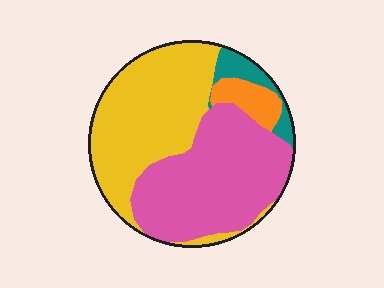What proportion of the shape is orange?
Orange takes up about one tenth (1/10) of the shape.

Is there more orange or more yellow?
Yellow.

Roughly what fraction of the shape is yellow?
Yellow covers around 45% of the shape.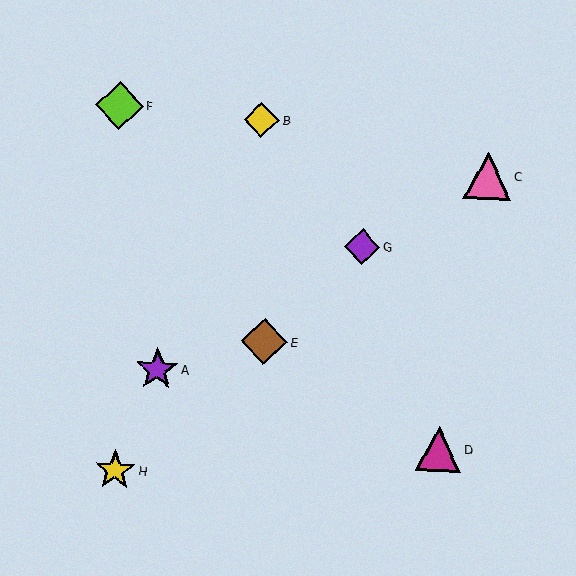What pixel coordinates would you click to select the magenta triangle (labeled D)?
Click at (439, 449) to select the magenta triangle D.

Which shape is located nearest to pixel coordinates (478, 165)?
The pink triangle (labeled C) at (487, 176) is nearest to that location.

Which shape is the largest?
The lime diamond (labeled F) is the largest.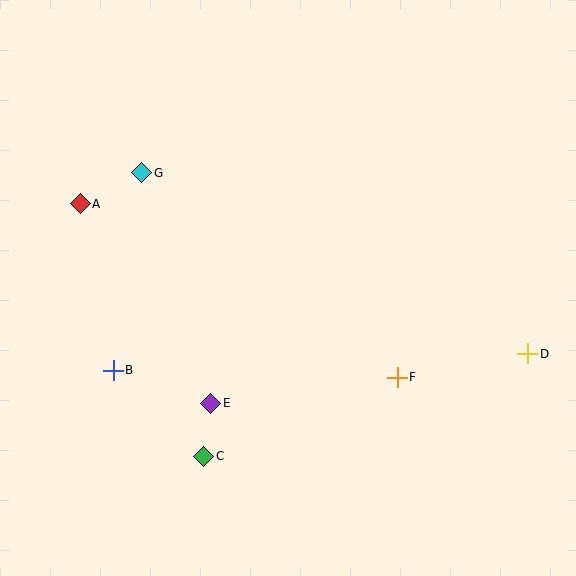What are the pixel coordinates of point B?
Point B is at (113, 370).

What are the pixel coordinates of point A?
Point A is at (80, 204).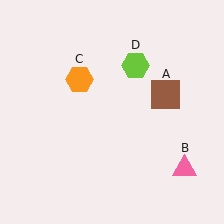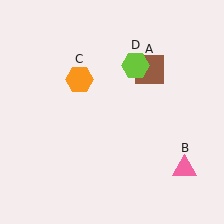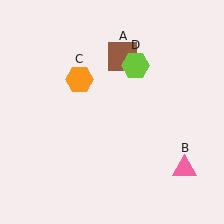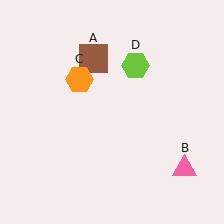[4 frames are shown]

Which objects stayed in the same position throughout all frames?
Pink triangle (object B) and orange hexagon (object C) and lime hexagon (object D) remained stationary.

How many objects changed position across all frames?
1 object changed position: brown square (object A).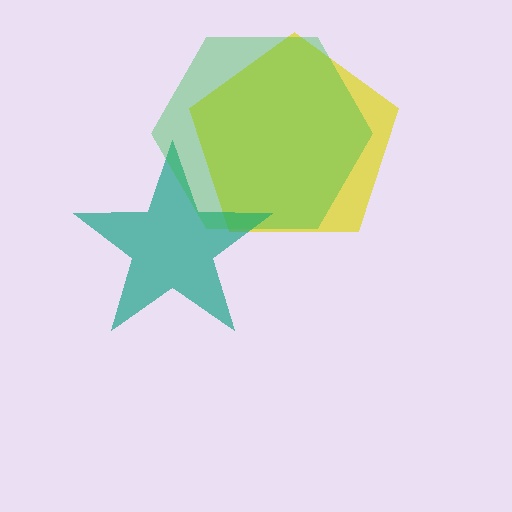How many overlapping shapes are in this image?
There are 3 overlapping shapes in the image.